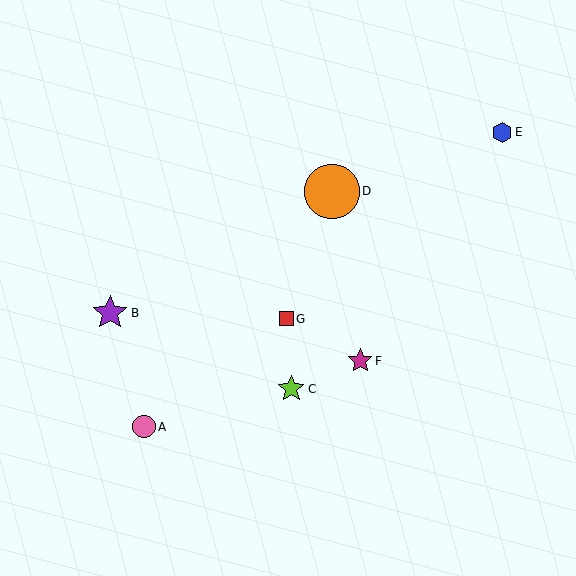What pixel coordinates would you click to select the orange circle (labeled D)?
Click at (332, 191) to select the orange circle D.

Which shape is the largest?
The orange circle (labeled D) is the largest.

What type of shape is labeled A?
Shape A is a pink circle.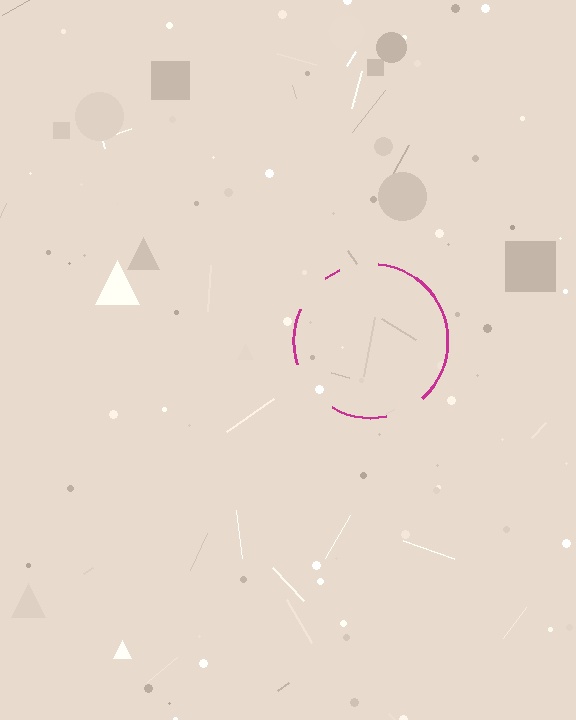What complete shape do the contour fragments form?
The contour fragments form a circle.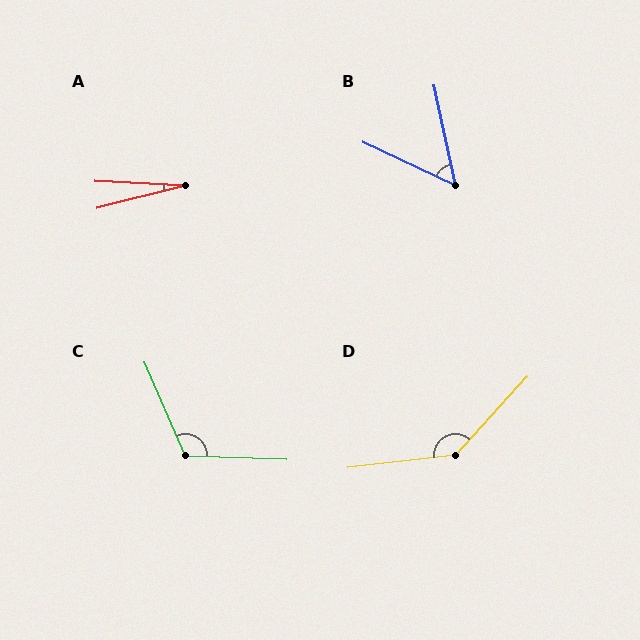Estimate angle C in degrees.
Approximately 115 degrees.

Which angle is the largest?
D, at approximately 139 degrees.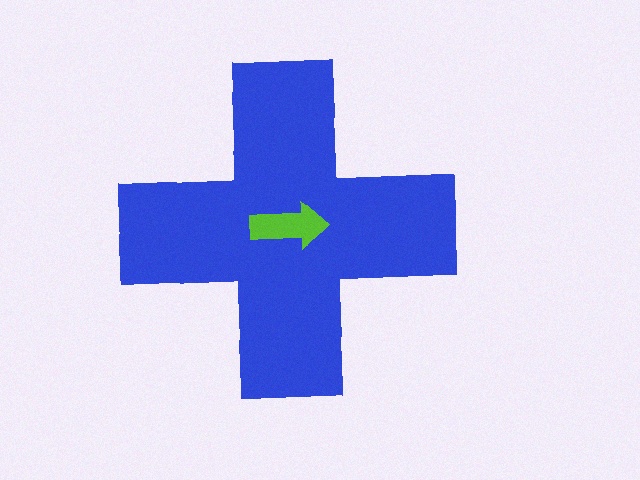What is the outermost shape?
The blue cross.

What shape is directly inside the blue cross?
The lime arrow.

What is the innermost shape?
The lime arrow.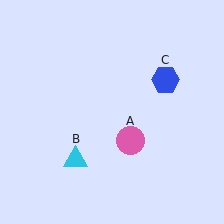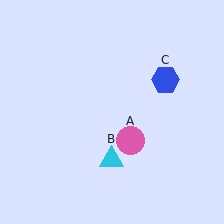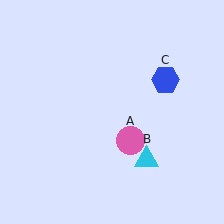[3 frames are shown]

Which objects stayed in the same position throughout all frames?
Pink circle (object A) and blue hexagon (object C) remained stationary.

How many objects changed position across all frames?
1 object changed position: cyan triangle (object B).